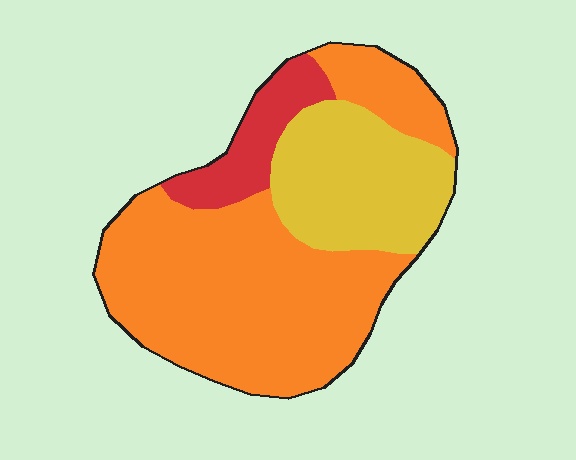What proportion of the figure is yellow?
Yellow covers around 25% of the figure.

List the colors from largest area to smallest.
From largest to smallest: orange, yellow, red.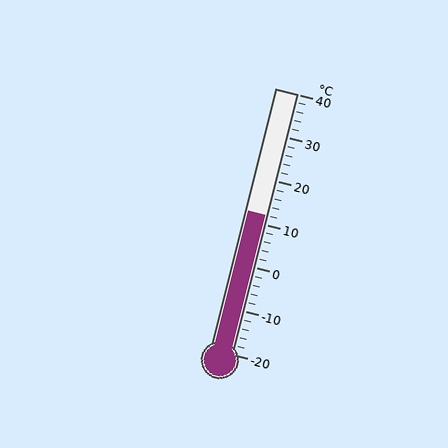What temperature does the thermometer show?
The thermometer shows approximately 12°C.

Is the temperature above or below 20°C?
The temperature is below 20°C.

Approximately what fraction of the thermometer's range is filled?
The thermometer is filled to approximately 55% of its range.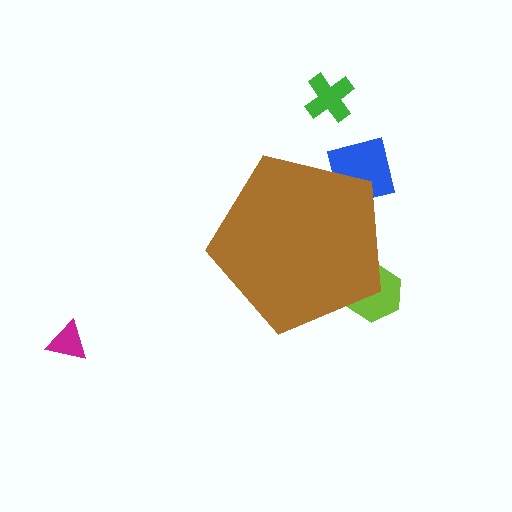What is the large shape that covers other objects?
A brown pentagon.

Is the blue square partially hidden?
Yes, the blue square is partially hidden behind the brown pentagon.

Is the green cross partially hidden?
No, the green cross is fully visible.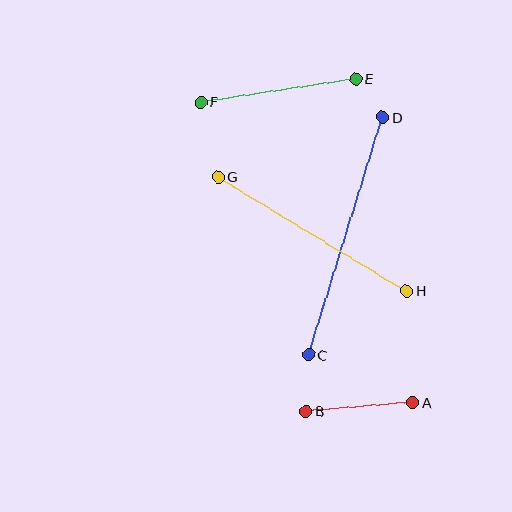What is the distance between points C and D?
The distance is approximately 248 pixels.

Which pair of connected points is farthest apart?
Points C and D are farthest apart.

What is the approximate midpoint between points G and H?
The midpoint is at approximately (312, 234) pixels.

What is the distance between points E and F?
The distance is approximately 157 pixels.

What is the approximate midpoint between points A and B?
The midpoint is at approximately (359, 407) pixels.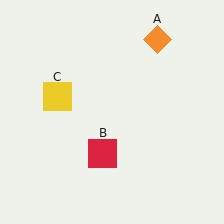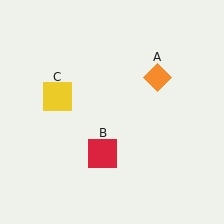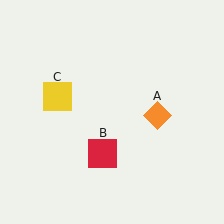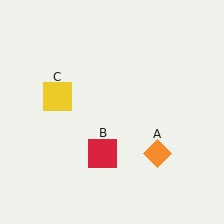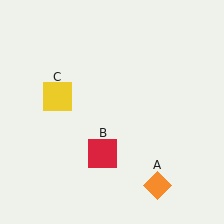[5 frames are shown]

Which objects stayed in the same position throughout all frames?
Red square (object B) and yellow square (object C) remained stationary.